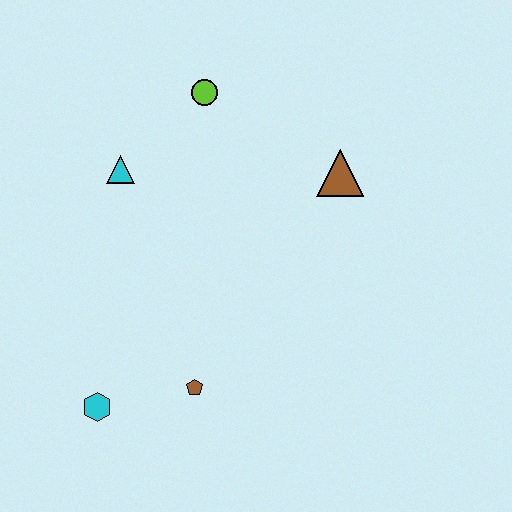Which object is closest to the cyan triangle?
The lime circle is closest to the cyan triangle.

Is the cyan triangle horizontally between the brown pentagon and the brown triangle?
No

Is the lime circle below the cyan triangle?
No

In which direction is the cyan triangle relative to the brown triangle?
The cyan triangle is to the left of the brown triangle.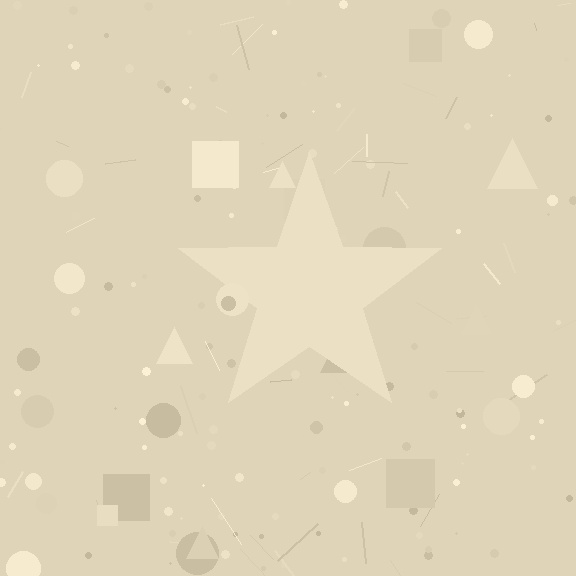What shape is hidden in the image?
A star is hidden in the image.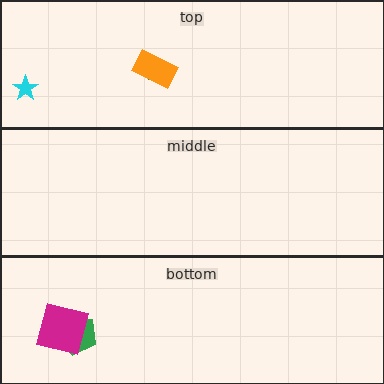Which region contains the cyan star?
The top region.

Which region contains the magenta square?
The bottom region.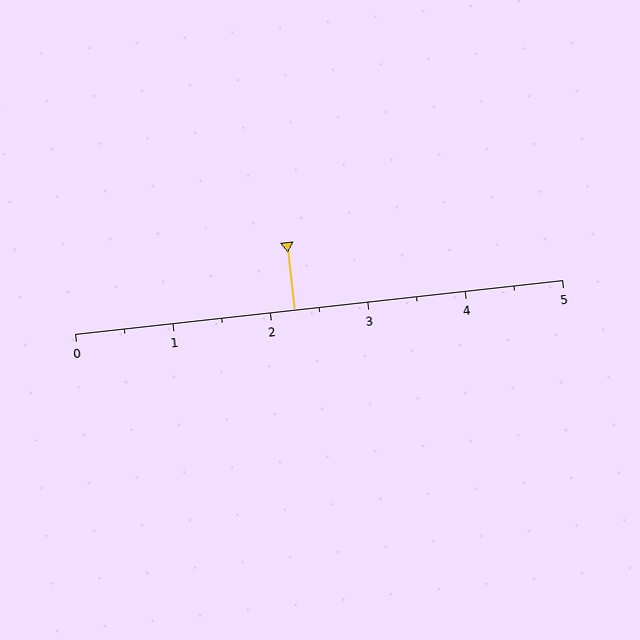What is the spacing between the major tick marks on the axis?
The major ticks are spaced 1 apart.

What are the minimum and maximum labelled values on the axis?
The axis runs from 0 to 5.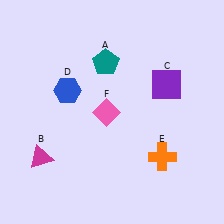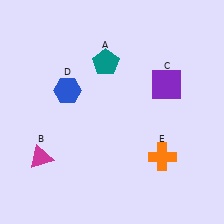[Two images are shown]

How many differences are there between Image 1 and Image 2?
There is 1 difference between the two images.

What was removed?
The pink diamond (F) was removed in Image 2.